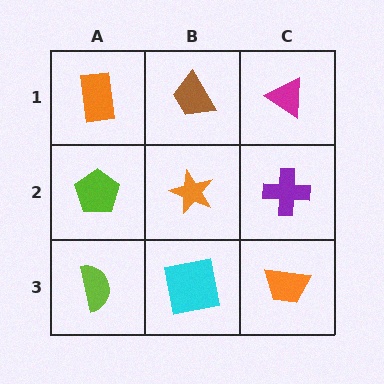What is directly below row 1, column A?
A lime pentagon.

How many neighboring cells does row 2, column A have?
3.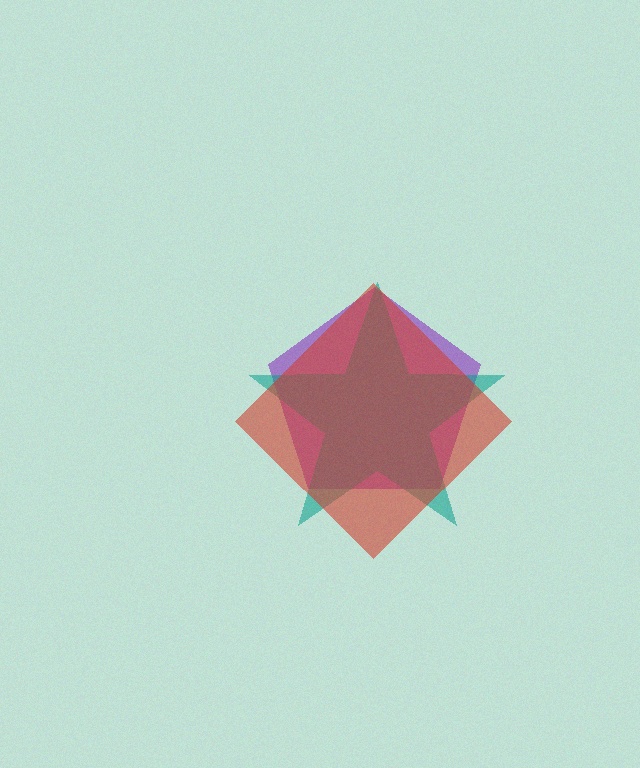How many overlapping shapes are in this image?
There are 3 overlapping shapes in the image.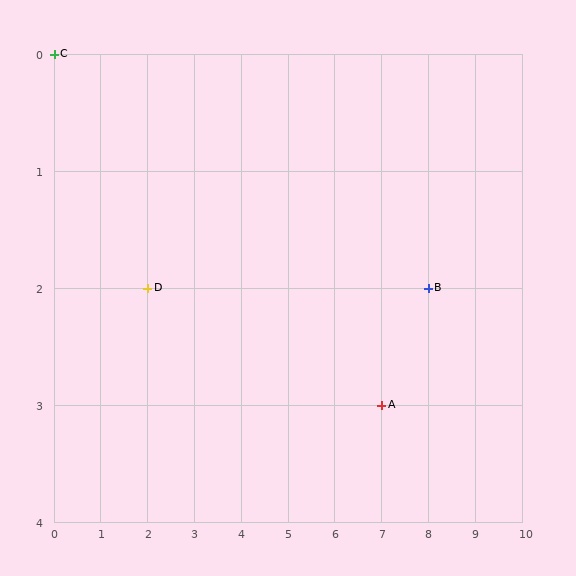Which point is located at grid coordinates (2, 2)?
Point D is at (2, 2).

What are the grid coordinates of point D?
Point D is at grid coordinates (2, 2).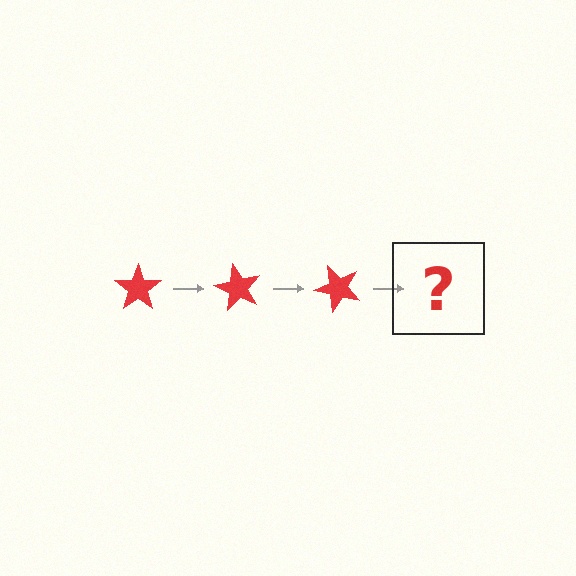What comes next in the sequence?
The next element should be a red star rotated 180 degrees.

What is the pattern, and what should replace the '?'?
The pattern is that the star rotates 60 degrees each step. The '?' should be a red star rotated 180 degrees.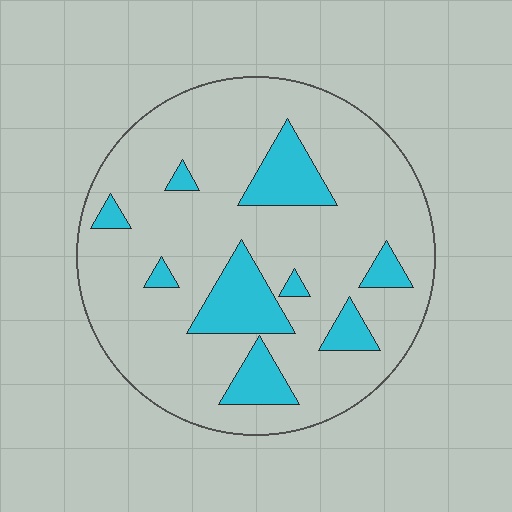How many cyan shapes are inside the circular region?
9.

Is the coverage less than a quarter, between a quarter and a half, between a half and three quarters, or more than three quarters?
Less than a quarter.